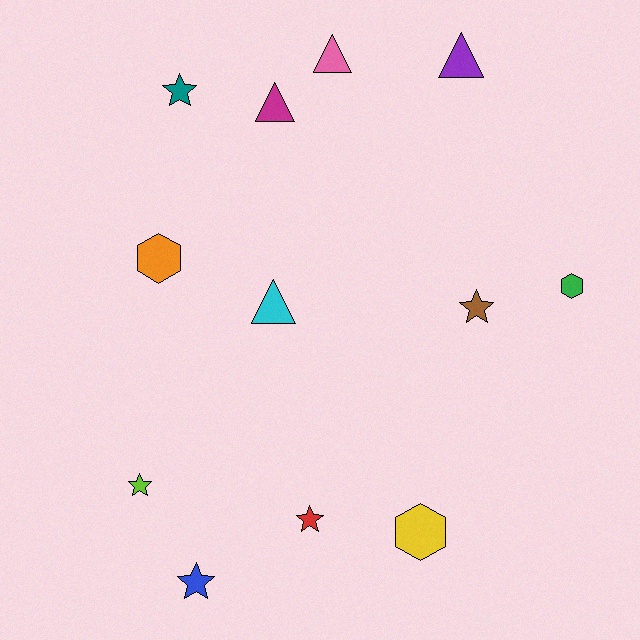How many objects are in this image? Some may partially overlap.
There are 12 objects.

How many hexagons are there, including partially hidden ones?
There are 3 hexagons.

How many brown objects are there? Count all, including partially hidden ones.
There is 1 brown object.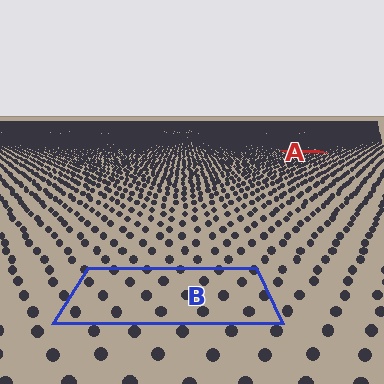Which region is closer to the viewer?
Region B is closer. The texture elements there are larger and more spread out.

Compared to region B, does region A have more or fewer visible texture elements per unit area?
Region A has more texture elements per unit area — they are packed more densely because it is farther away.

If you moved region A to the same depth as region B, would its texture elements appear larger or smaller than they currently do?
They would appear larger. At a closer depth, the same texture elements are projected at a bigger on-screen size.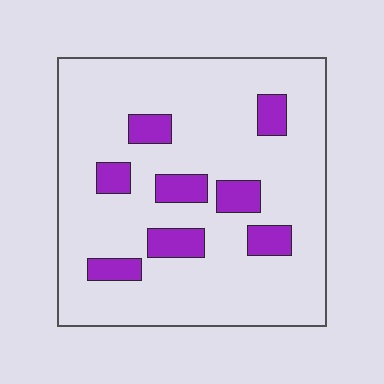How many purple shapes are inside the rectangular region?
8.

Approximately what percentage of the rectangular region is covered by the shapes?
Approximately 15%.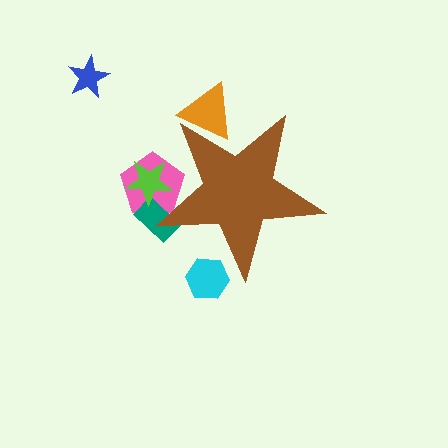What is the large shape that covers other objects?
A brown star.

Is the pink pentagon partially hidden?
Yes, the pink pentagon is partially hidden behind the brown star.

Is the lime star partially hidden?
Yes, the lime star is partially hidden behind the brown star.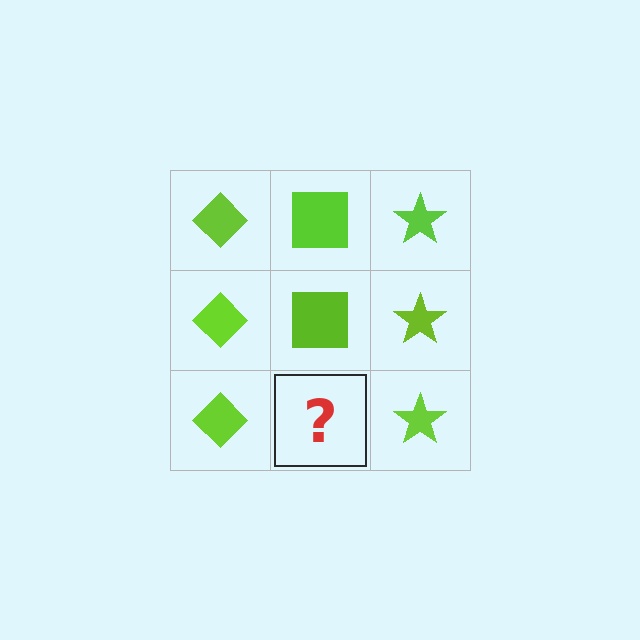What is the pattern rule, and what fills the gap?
The rule is that each column has a consistent shape. The gap should be filled with a lime square.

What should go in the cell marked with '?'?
The missing cell should contain a lime square.